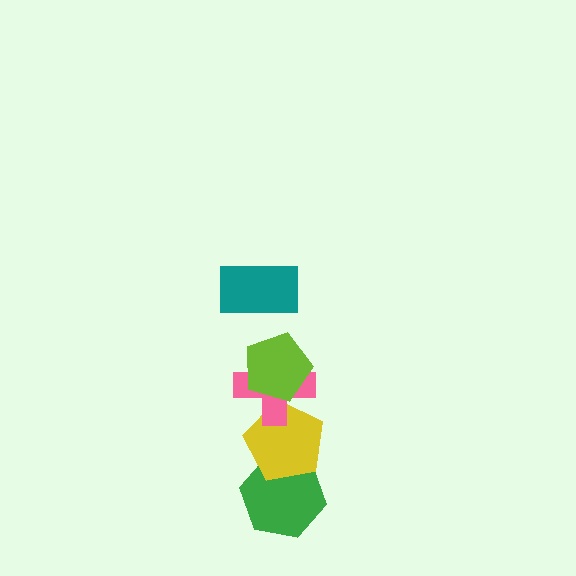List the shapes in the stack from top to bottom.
From top to bottom: the teal rectangle, the lime pentagon, the pink cross, the yellow pentagon, the green hexagon.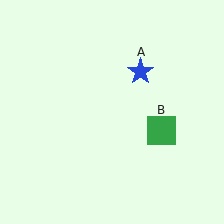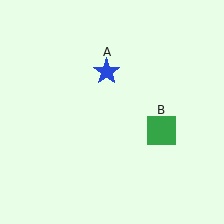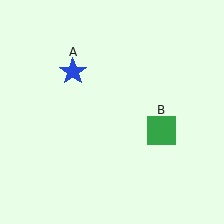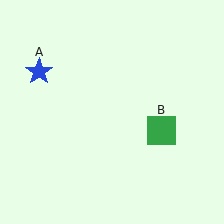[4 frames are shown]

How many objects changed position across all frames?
1 object changed position: blue star (object A).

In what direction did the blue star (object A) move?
The blue star (object A) moved left.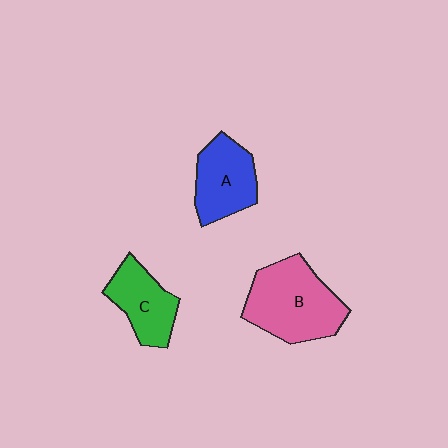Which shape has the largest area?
Shape B (pink).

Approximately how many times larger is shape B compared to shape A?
Approximately 1.4 times.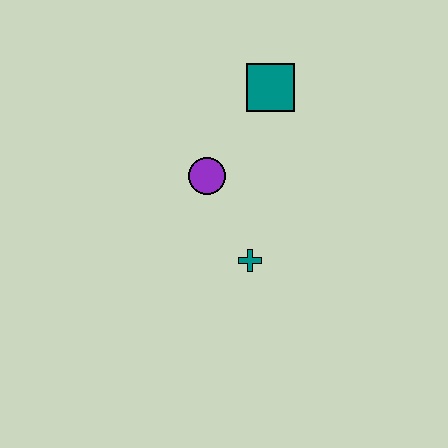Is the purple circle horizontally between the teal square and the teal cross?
No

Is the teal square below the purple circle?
No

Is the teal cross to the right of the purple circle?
Yes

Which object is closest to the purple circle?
The teal cross is closest to the purple circle.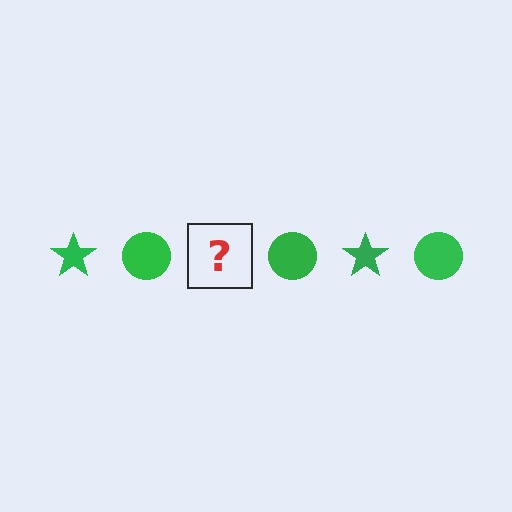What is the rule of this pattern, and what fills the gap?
The rule is that the pattern cycles through star, circle shapes in green. The gap should be filled with a green star.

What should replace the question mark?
The question mark should be replaced with a green star.